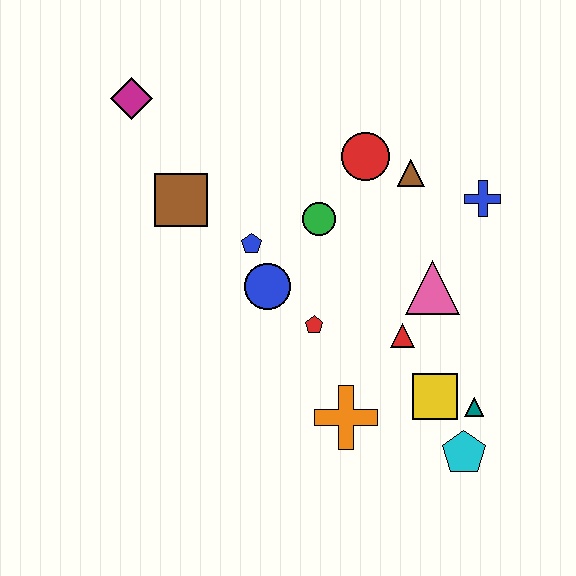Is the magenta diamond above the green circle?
Yes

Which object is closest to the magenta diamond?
The brown square is closest to the magenta diamond.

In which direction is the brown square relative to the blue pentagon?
The brown square is to the left of the blue pentagon.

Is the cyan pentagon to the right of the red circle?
Yes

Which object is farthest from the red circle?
The cyan pentagon is farthest from the red circle.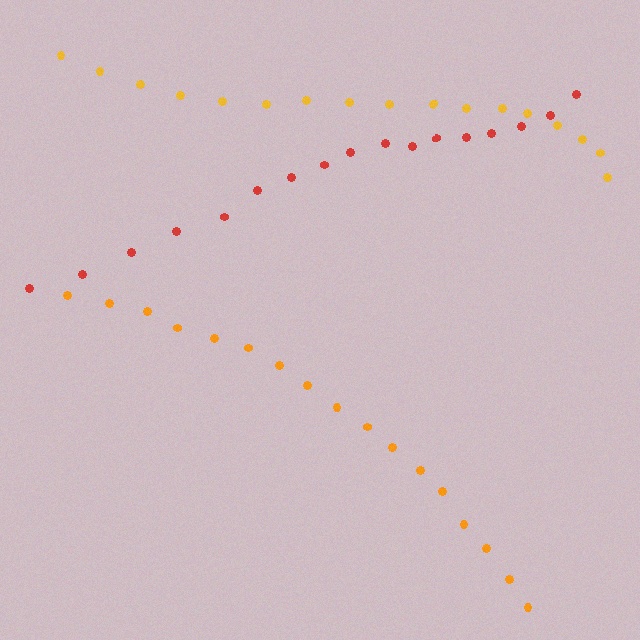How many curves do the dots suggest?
There are 3 distinct paths.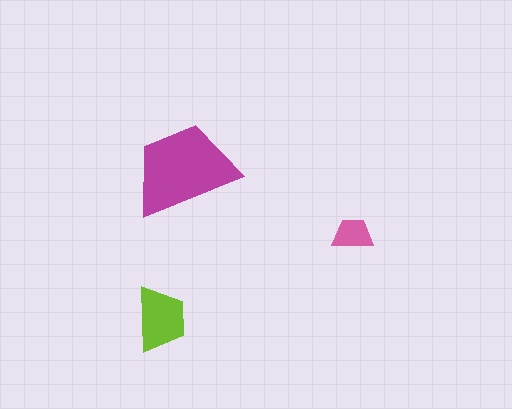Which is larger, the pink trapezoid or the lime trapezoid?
The lime one.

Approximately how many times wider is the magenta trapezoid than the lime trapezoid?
About 1.5 times wider.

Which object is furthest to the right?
The pink trapezoid is rightmost.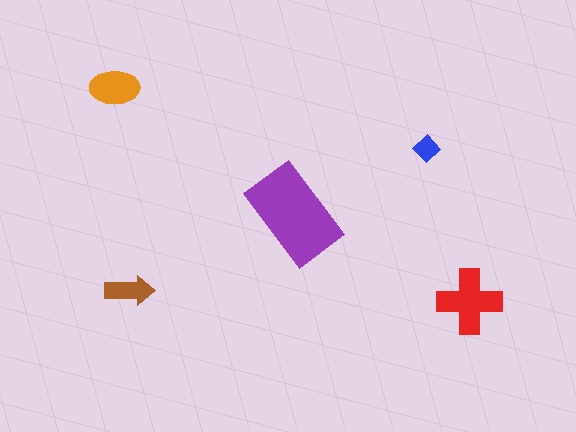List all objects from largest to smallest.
The purple rectangle, the red cross, the orange ellipse, the brown arrow, the blue diamond.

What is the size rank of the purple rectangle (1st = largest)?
1st.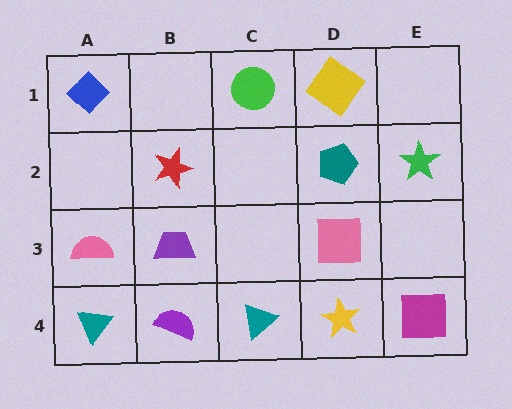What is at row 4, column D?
A yellow star.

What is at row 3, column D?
A pink square.